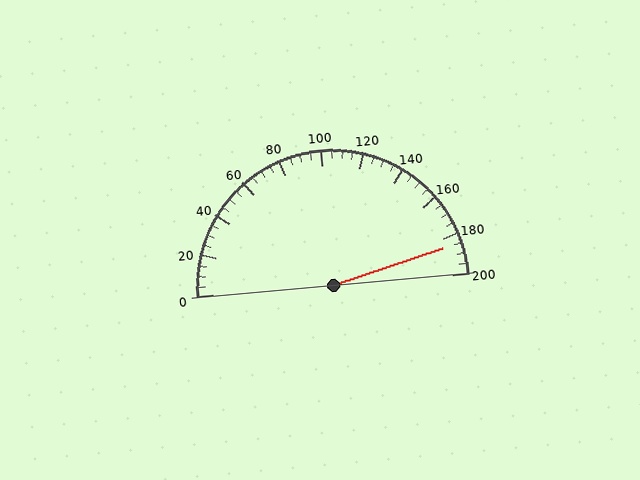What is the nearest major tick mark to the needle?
The nearest major tick mark is 180.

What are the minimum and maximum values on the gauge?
The gauge ranges from 0 to 200.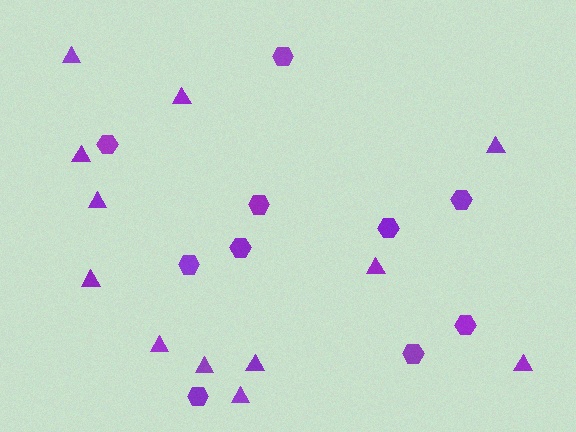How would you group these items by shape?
There are 2 groups: one group of hexagons (10) and one group of triangles (12).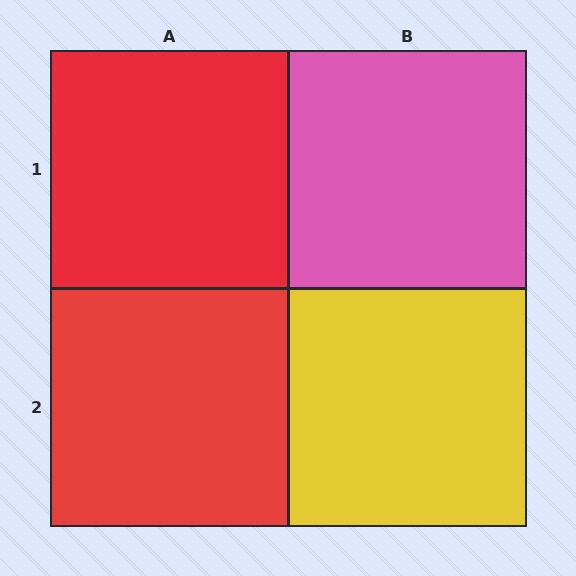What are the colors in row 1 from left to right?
Red, pink.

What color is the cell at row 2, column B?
Yellow.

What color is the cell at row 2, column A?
Red.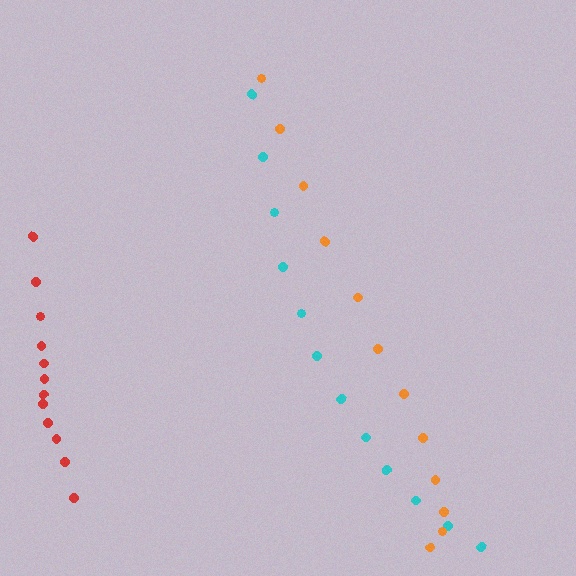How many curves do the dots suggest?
There are 3 distinct paths.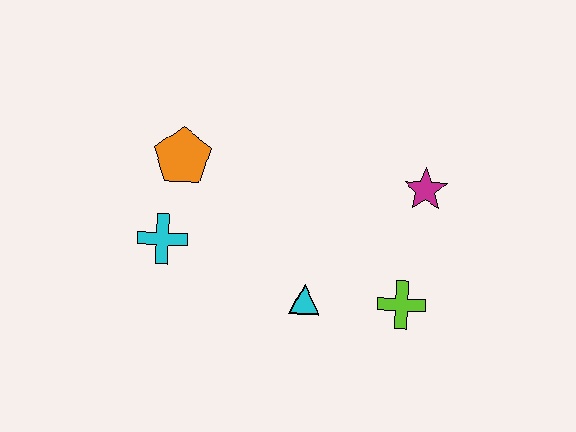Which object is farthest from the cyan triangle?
The orange pentagon is farthest from the cyan triangle.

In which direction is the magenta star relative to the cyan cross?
The magenta star is to the right of the cyan cross.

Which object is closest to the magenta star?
The lime cross is closest to the magenta star.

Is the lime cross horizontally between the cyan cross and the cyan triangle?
No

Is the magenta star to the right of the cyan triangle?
Yes